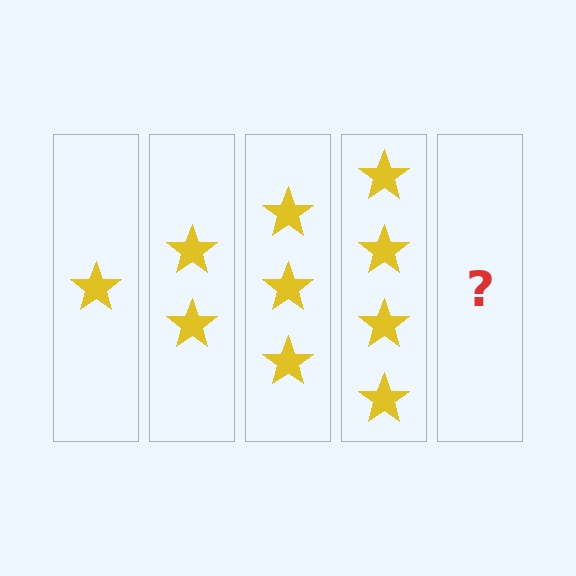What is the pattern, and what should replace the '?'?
The pattern is that each step adds one more star. The '?' should be 5 stars.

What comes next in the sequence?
The next element should be 5 stars.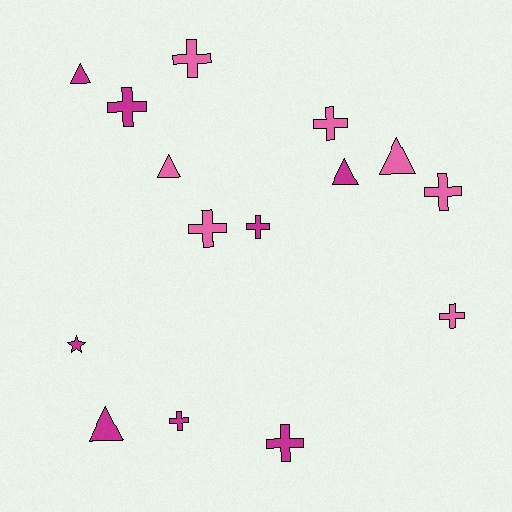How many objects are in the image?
There are 15 objects.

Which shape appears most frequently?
Cross, with 9 objects.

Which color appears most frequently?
Magenta, with 8 objects.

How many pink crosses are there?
There are 5 pink crosses.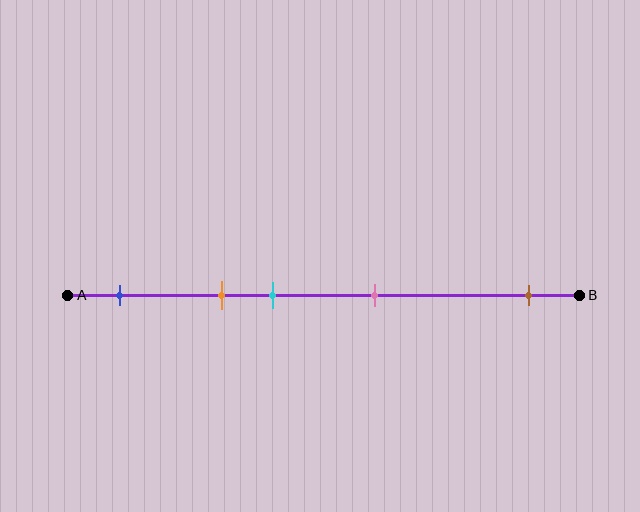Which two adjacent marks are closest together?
The orange and cyan marks are the closest adjacent pair.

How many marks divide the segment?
There are 5 marks dividing the segment.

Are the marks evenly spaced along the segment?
No, the marks are not evenly spaced.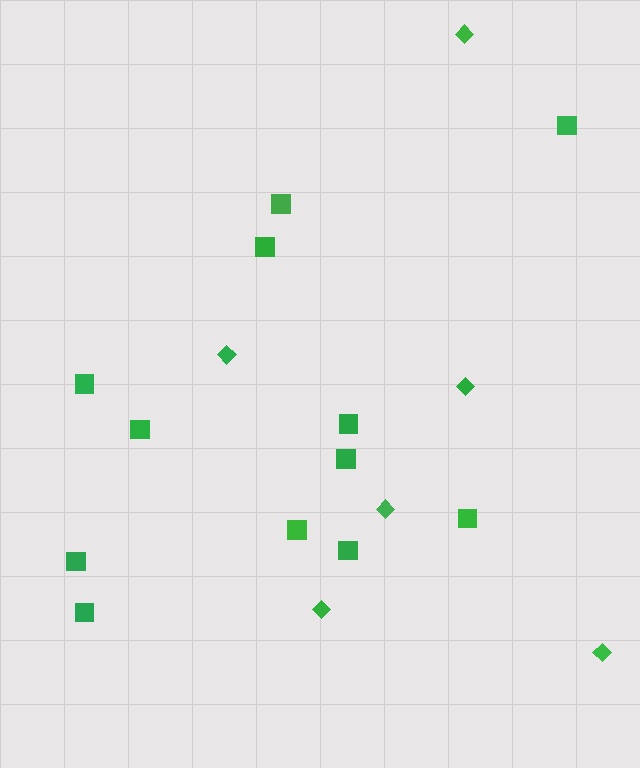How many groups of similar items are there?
There are 2 groups: one group of diamonds (6) and one group of squares (12).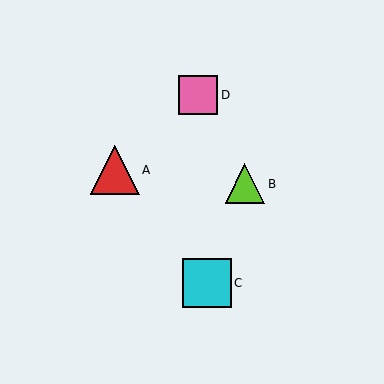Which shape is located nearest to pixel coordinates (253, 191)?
The lime triangle (labeled B) at (245, 184) is nearest to that location.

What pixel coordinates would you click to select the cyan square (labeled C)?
Click at (207, 283) to select the cyan square C.